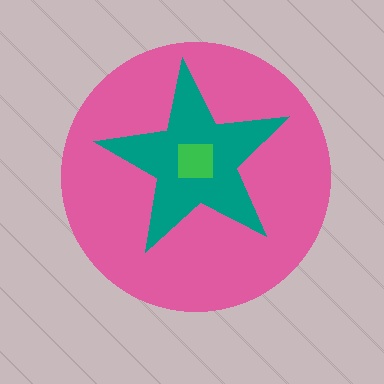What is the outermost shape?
The pink circle.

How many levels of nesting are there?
3.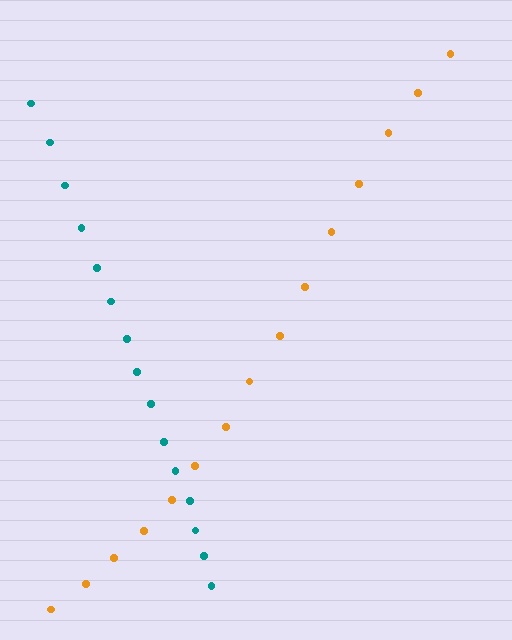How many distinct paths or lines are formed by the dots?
There are 2 distinct paths.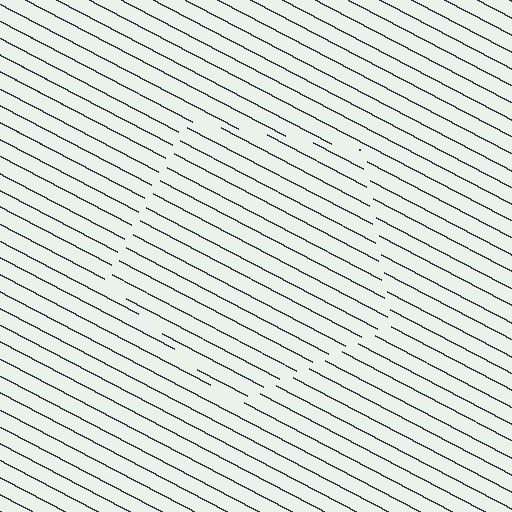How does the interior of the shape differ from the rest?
The interior of the shape contains the same grating, shifted by half a period — the contour is defined by the phase discontinuity where line-ends from the inner and outer gratings abut.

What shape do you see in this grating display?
An illusory pentagon. The interior of the shape contains the same grating, shifted by half a period — the contour is defined by the phase discontinuity where line-ends from the inner and outer gratings abut.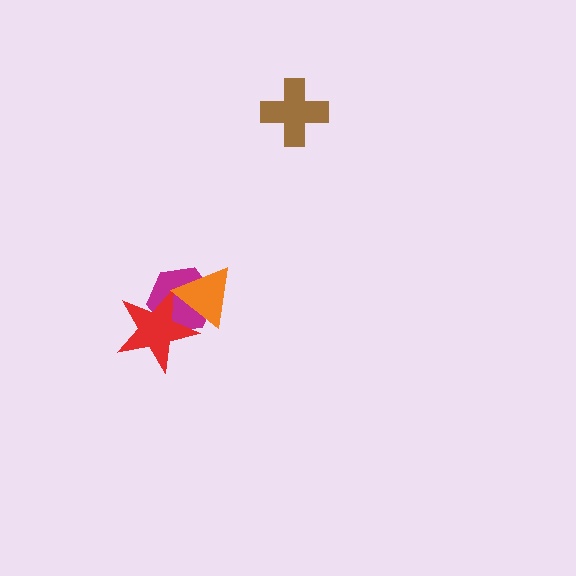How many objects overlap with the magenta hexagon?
2 objects overlap with the magenta hexagon.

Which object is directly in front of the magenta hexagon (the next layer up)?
The red star is directly in front of the magenta hexagon.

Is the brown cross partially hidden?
No, no other shape covers it.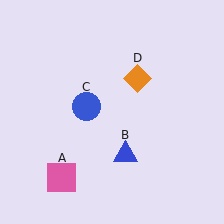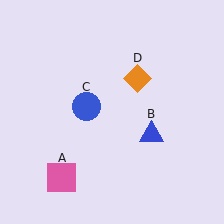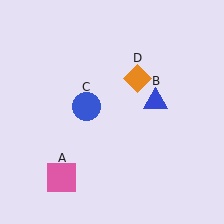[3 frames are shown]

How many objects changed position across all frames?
1 object changed position: blue triangle (object B).